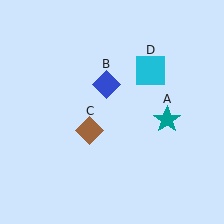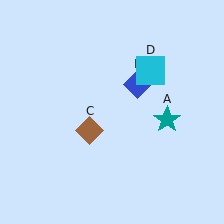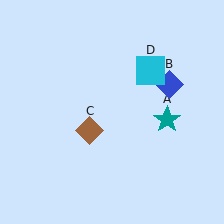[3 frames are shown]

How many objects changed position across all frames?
1 object changed position: blue diamond (object B).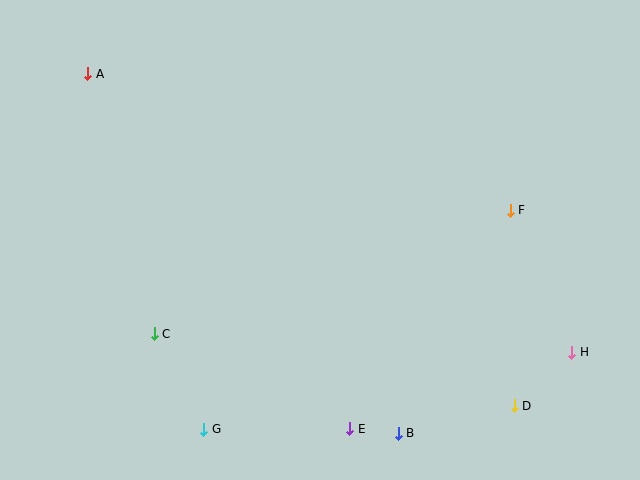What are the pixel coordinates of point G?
Point G is at (204, 429).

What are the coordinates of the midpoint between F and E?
The midpoint between F and E is at (430, 320).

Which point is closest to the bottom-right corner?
Point H is closest to the bottom-right corner.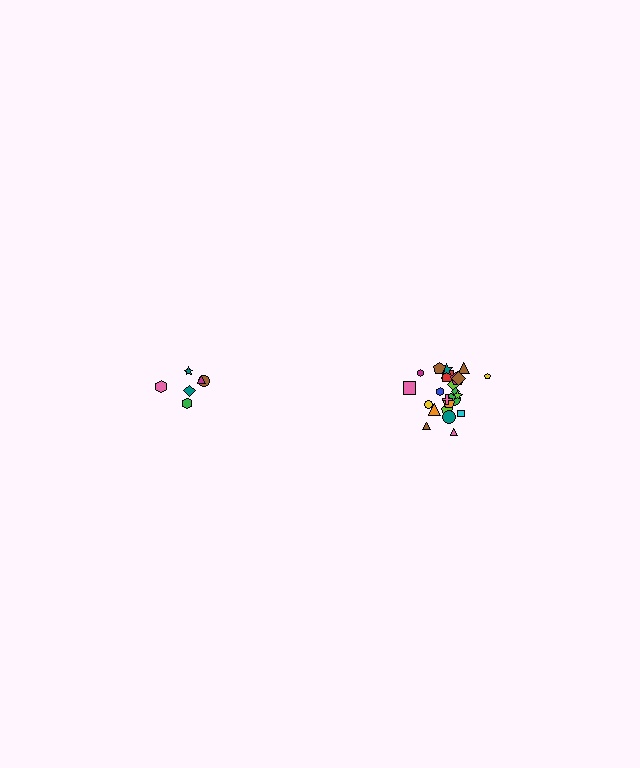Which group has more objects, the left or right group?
The right group.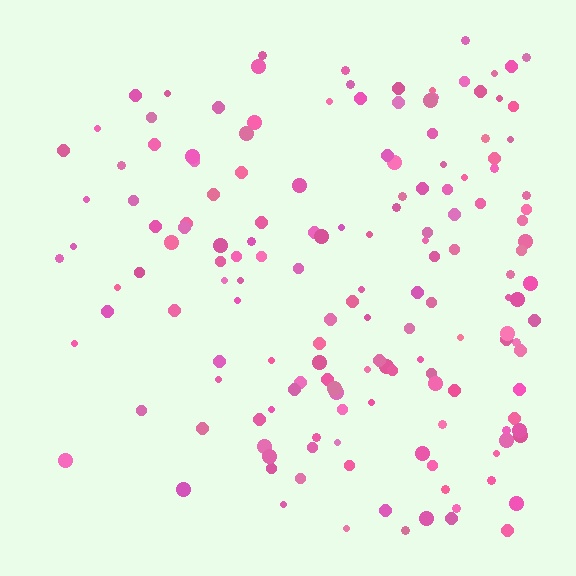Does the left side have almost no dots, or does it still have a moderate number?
Still a moderate number, just noticeably fewer than the right.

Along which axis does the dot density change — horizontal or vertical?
Horizontal.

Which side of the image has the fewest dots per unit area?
The left.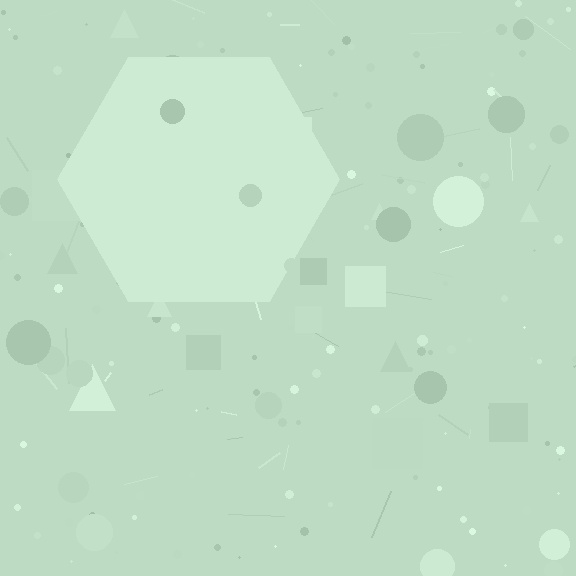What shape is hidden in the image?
A hexagon is hidden in the image.